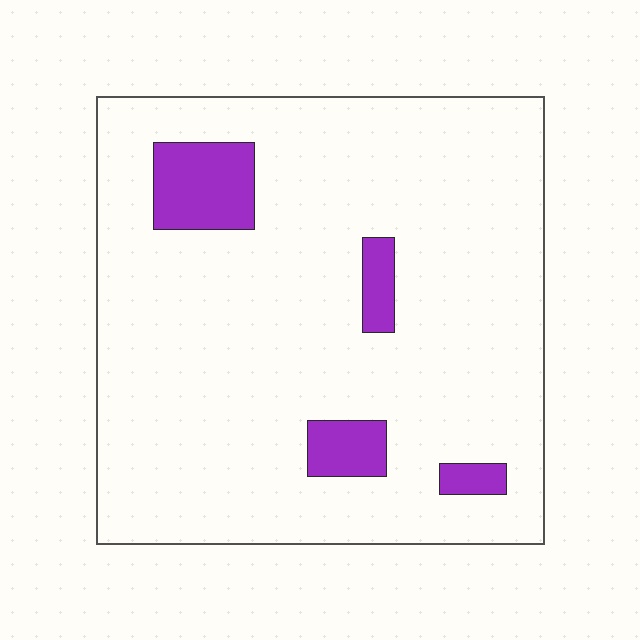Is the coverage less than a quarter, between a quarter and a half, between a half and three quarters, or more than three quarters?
Less than a quarter.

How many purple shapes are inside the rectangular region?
4.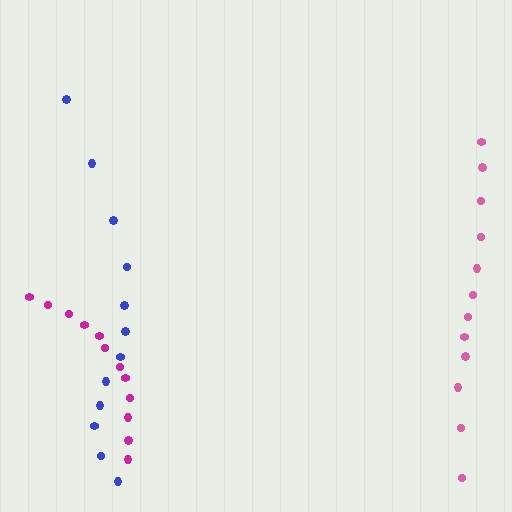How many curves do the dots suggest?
There are 3 distinct paths.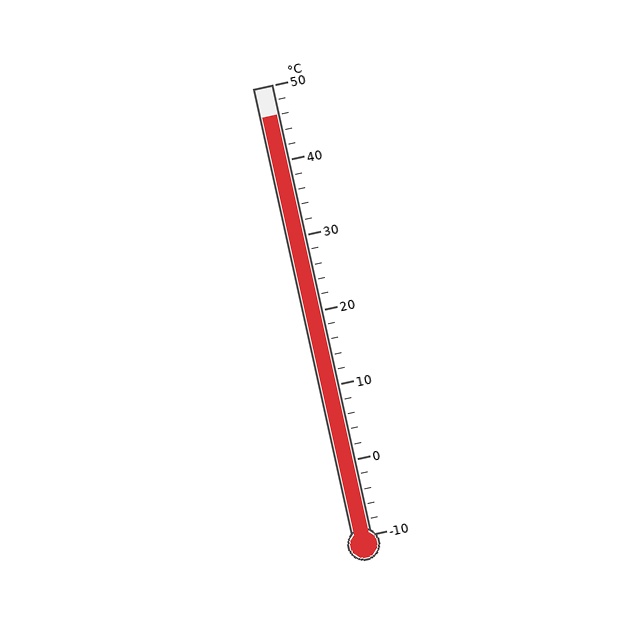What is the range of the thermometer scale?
The thermometer scale ranges from -10°C to 50°C.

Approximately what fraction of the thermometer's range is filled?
The thermometer is filled to approximately 95% of its range.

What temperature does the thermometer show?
The thermometer shows approximately 46°C.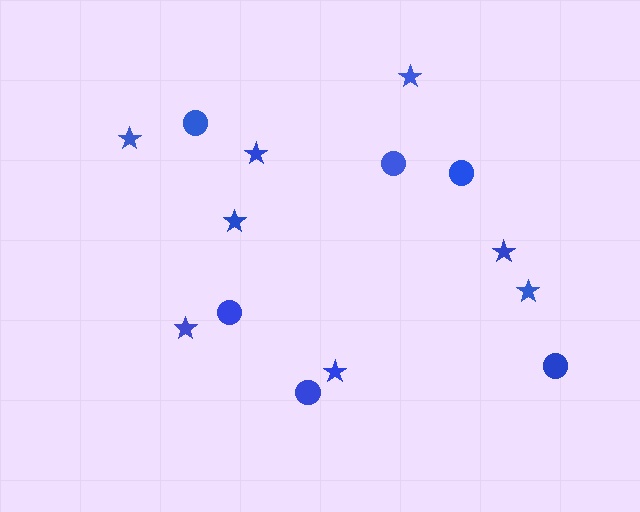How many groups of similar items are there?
There are 2 groups: one group of stars (8) and one group of circles (6).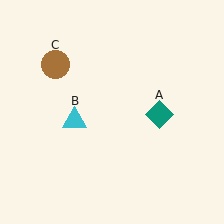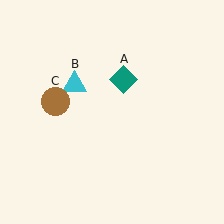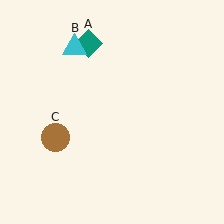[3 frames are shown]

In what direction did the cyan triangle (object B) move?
The cyan triangle (object B) moved up.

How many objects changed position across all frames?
3 objects changed position: teal diamond (object A), cyan triangle (object B), brown circle (object C).